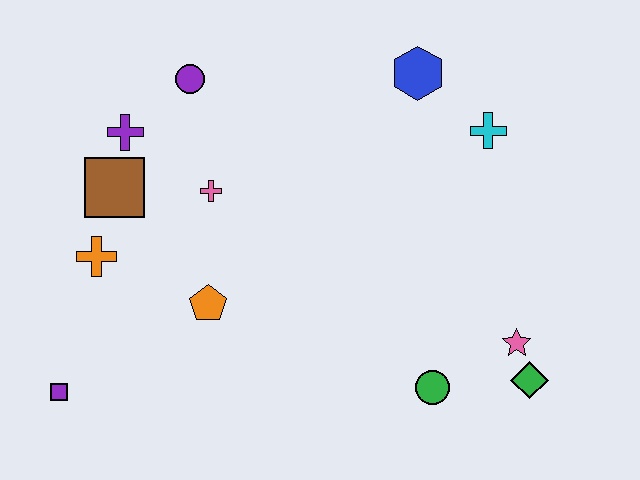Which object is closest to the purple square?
The orange cross is closest to the purple square.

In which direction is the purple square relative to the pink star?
The purple square is to the left of the pink star.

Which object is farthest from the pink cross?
The green diamond is farthest from the pink cross.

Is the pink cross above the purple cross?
No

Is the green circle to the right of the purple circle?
Yes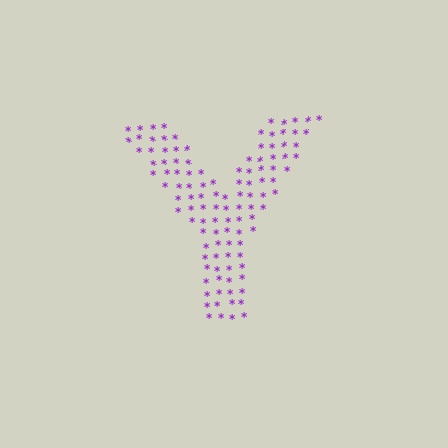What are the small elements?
The small elements are asterisks.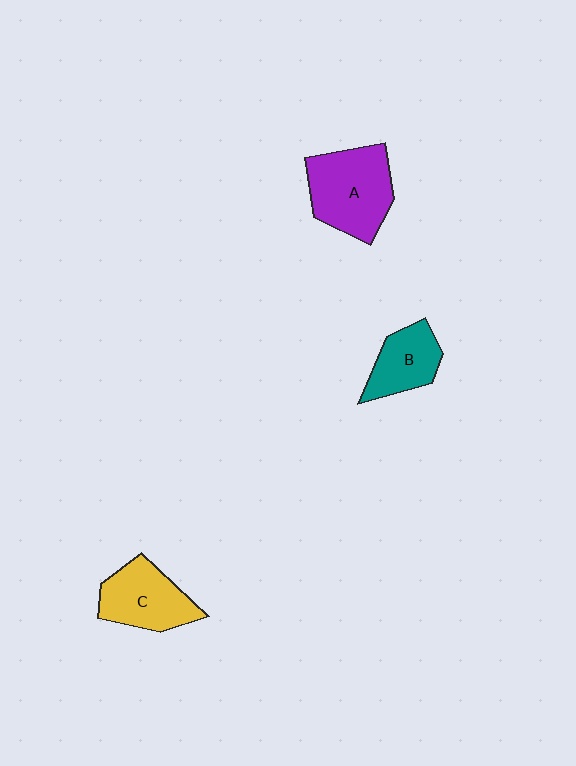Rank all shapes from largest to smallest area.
From largest to smallest: A (purple), C (yellow), B (teal).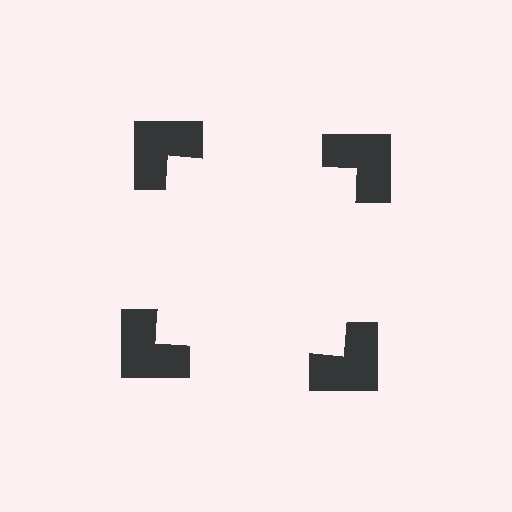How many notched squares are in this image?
There are 4 — one at each vertex of the illusory square.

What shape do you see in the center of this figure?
An illusory square — its edges are inferred from the aligned wedge cuts in the notched squares, not physically drawn.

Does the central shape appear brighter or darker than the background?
It typically appears slightly brighter than the background, even though no actual brightness change is drawn.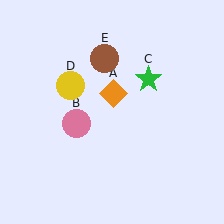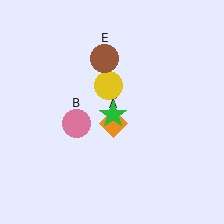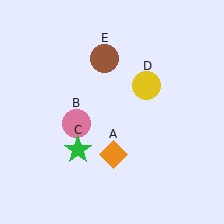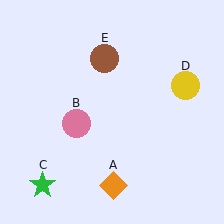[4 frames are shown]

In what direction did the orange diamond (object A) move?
The orange diamond (object A) moved down.